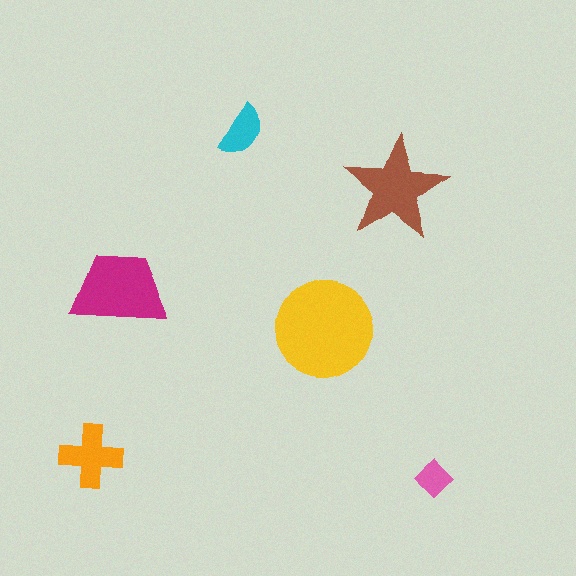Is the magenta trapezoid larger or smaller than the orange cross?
Larger.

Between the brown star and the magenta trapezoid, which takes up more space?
The magenta trapezoid.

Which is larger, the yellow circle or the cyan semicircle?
The yellow circle.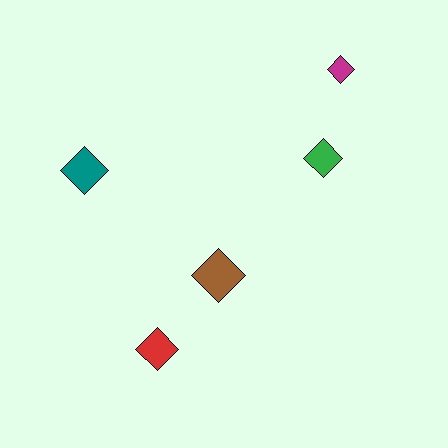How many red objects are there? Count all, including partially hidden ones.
There is 1 red object.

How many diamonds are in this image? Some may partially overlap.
There are 5 diamonds.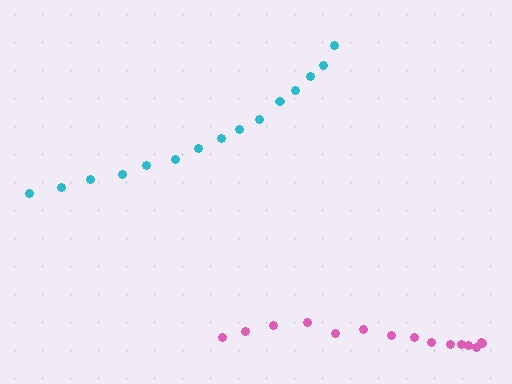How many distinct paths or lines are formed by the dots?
There are 2 distinct paths.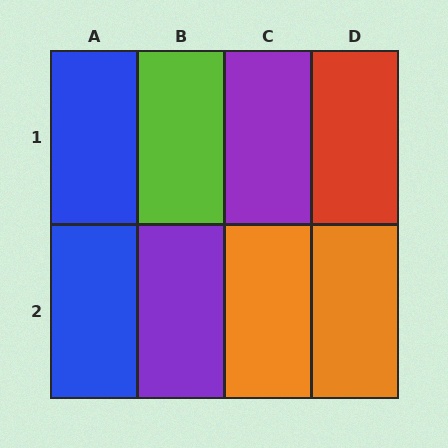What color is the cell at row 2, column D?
Orange.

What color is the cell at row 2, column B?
Purple.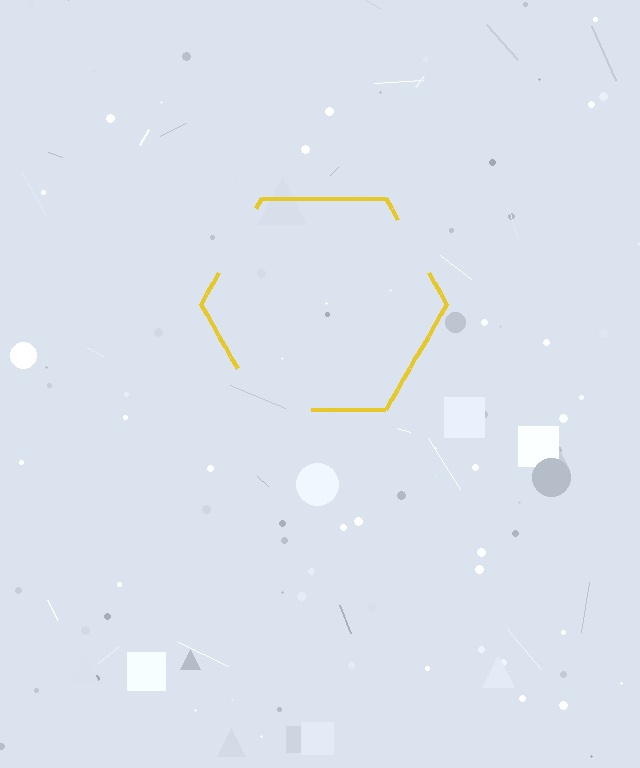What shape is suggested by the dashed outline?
The dashed outline suggests a hexagon.